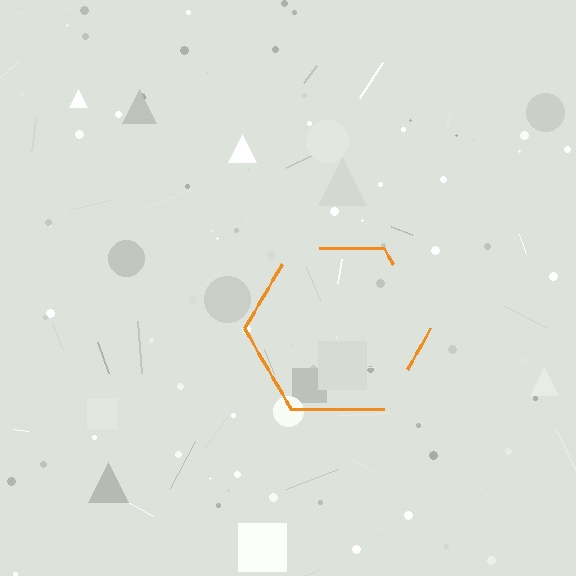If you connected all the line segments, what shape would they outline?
They would outline a hexagon.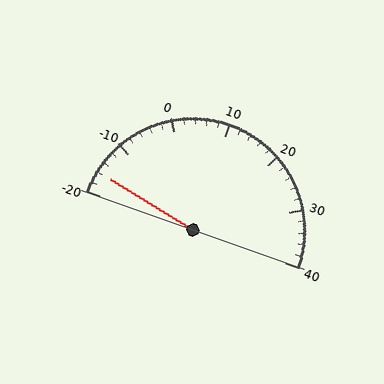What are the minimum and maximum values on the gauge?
The gauge ranges from -20 to 40.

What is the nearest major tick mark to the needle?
The nearest major tick mark is -20.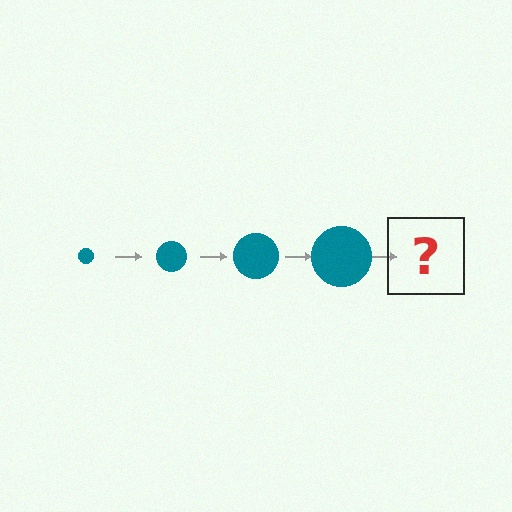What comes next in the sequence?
The next element should be a teal circle, larger than the previous one.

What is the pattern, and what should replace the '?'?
The pattern is that the circle gets progressively larger each step. The '?' should be a teal circle, larger than the previous one.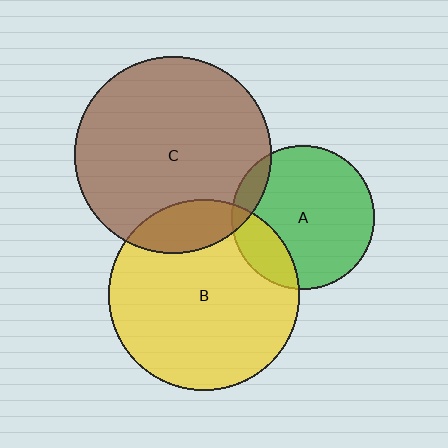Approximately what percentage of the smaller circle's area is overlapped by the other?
Approximately 20%.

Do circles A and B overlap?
Yes.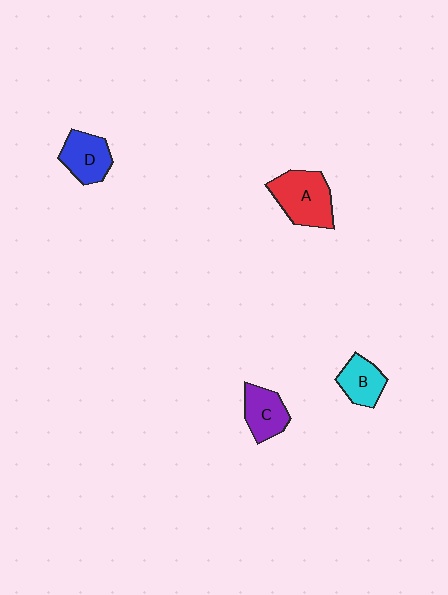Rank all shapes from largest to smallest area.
From largest to smallest: A (red), D (blue), C (purple), B (cyan).